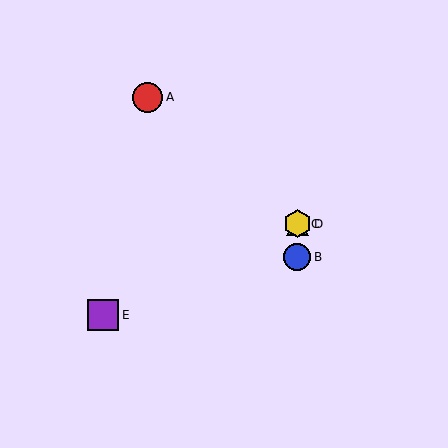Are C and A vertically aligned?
No, C is at x≈297 and A is at x≈148.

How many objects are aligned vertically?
3 objects (B, C, D) are aligned vertically.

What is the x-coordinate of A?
Object A is at x≈148.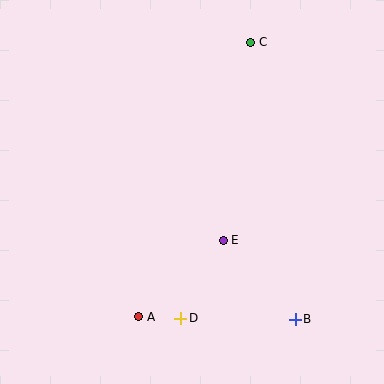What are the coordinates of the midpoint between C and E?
The midpoint between C and E is at (237, 141).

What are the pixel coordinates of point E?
Point E is at (223, 240).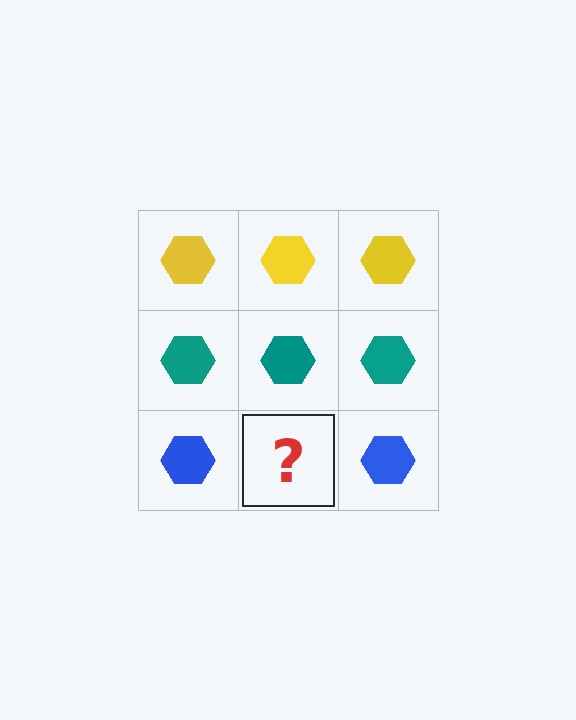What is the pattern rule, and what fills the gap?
The rule is that each row has a consistent color. The gap should be filled with a blue hexagon.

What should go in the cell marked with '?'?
The missing cell should contain a blue hexagon.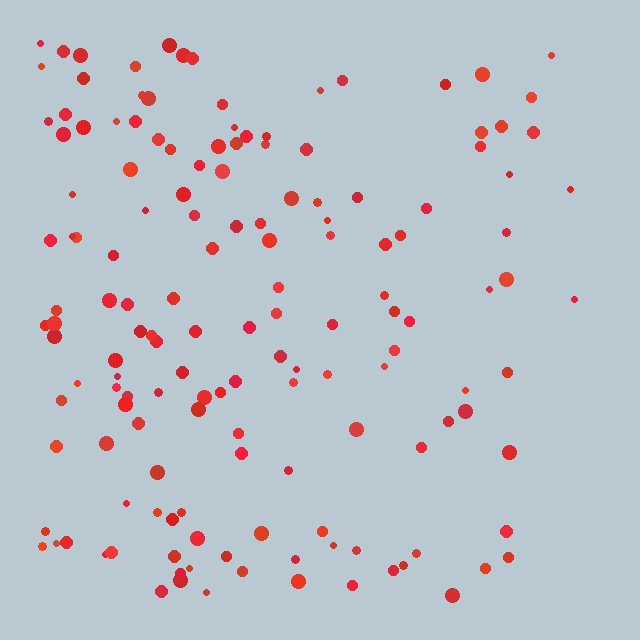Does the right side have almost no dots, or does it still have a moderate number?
Still a moderate number, just noticeably fewer than the left.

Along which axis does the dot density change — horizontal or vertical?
Horizontal.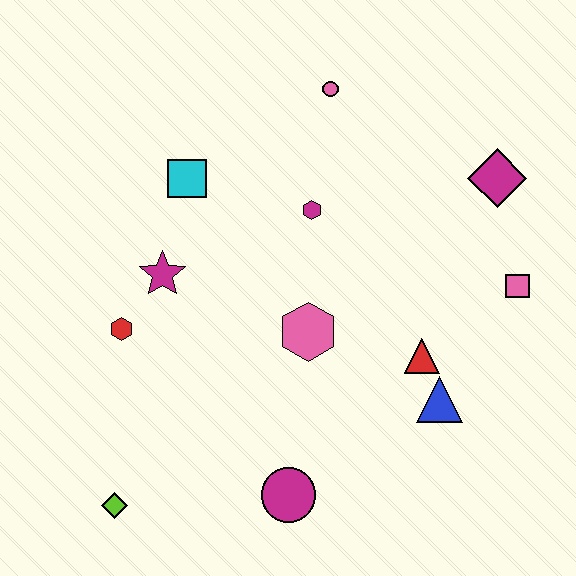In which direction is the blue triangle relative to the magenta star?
The blue triangle is to the right of the magenta star.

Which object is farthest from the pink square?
The lime diamond is farthest from the pink square.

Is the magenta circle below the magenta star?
Yes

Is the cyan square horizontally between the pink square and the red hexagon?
Yes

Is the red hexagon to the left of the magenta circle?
Yes